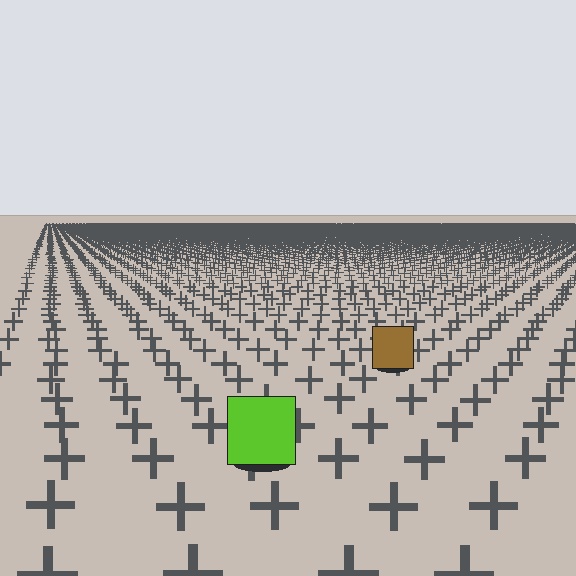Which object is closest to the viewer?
The lime square is closest. The texture marks near it are larger and more spread out.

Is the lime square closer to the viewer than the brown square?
Yes. The lime square is closer — you can tell from the texture gradient: the ground texture is coarser near it.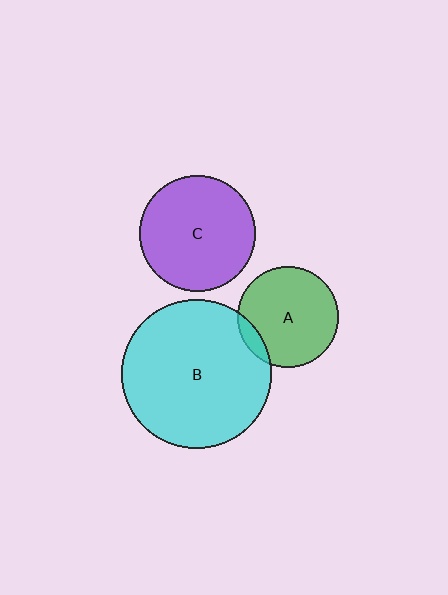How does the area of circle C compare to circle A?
Approximately 1.3 times.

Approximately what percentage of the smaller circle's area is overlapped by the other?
Approximately 10%.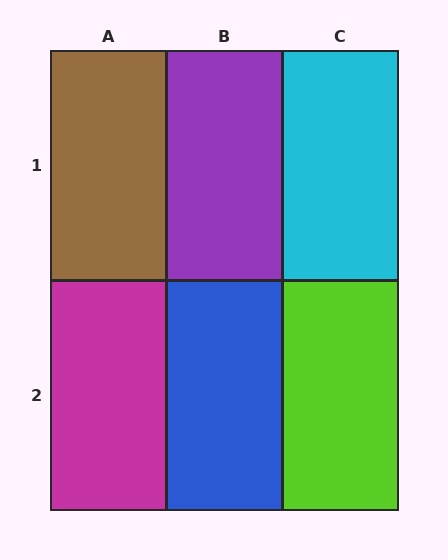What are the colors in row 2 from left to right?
Magenta, blue, lime.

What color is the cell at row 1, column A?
Brown.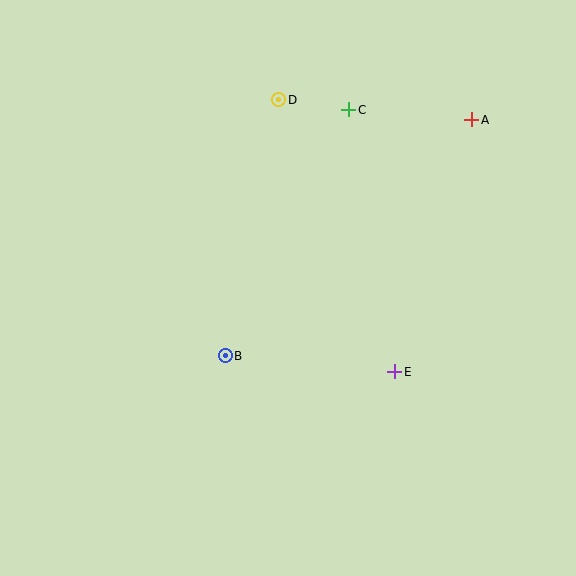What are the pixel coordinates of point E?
Point E is at (395, 372).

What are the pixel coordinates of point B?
Point B is at (225, 356).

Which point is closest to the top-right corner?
Point A is closest to the top-right corner.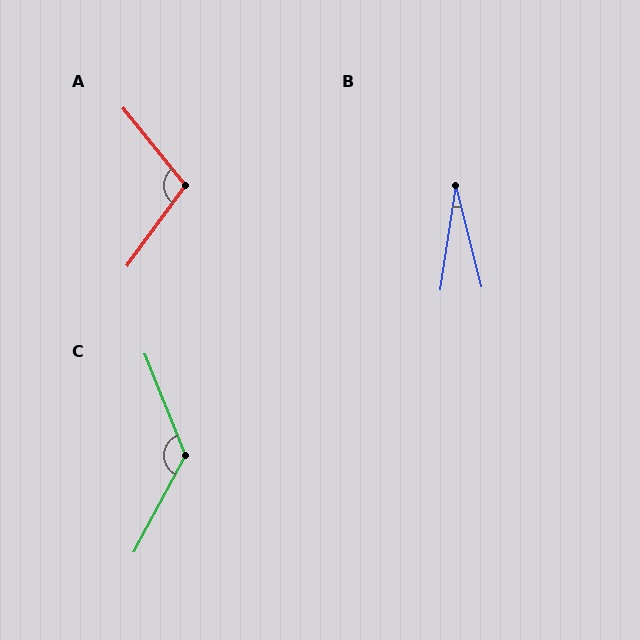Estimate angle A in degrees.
Approximately 105 degrees.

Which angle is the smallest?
B, at approximately 22 degrees.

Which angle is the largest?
C, at approximately 131 degrees.